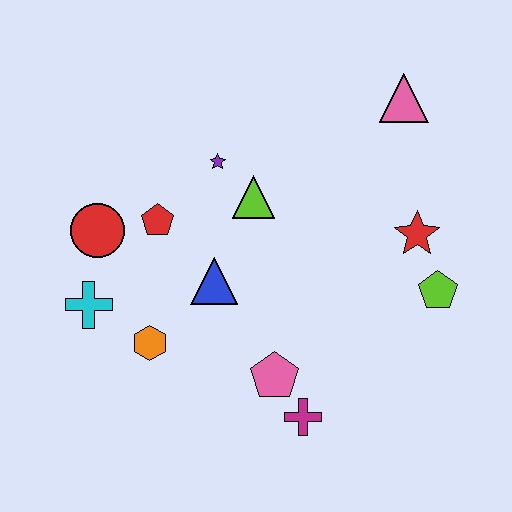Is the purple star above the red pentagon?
Yes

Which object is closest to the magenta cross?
The pink pentagon is closest to the magenta cross.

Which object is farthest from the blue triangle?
The pink triangle is farthest from the blue triangle.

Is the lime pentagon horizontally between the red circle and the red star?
No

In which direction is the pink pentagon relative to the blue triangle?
The pink pentagon is below the blue triangle.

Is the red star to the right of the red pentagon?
Yes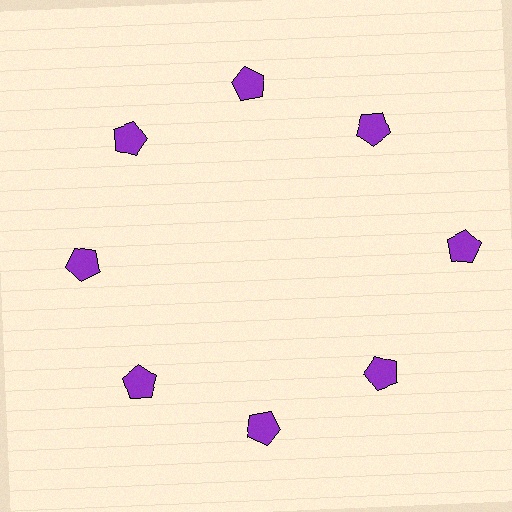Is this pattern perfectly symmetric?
No. The 8 purple pentagons are arranged in a ring, but one element near the 3 o'clock position is pushed outward from the center, breaking the 8-fold rotational symmetry.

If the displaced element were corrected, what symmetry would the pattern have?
It would have 8-fold rotational symmetry — the pattern would map onto itself every 45 degrees.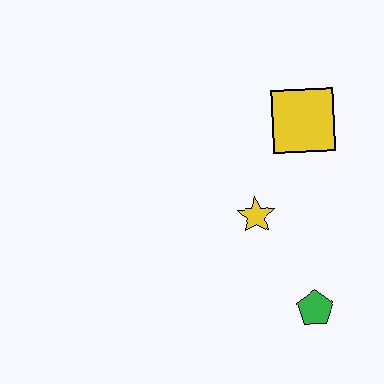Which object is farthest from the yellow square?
The green pentagon is farthest from the yellow square.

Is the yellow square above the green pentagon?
Yes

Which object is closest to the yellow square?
The yellow star is closest to the yellow square.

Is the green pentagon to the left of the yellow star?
No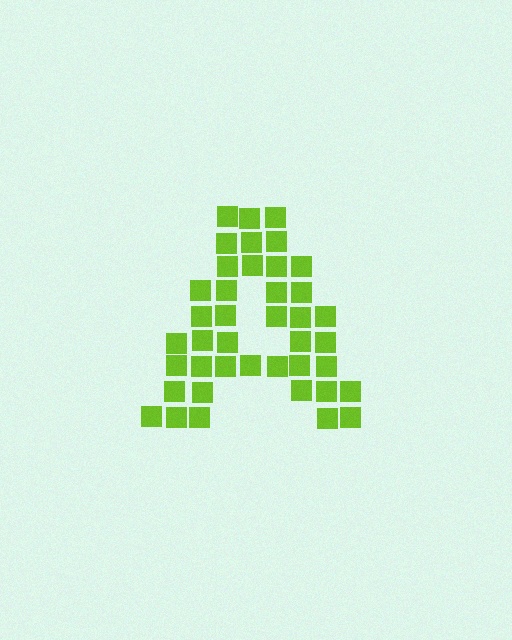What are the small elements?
The small elements are squares.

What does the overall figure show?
The overall figure shows the letter A.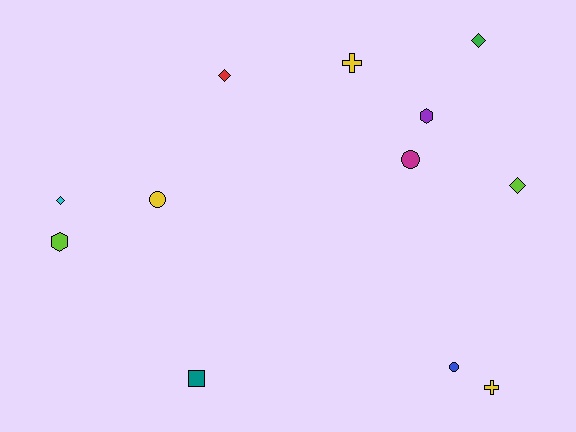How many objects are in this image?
There are 12 objects.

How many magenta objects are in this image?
There is 1 magenta object.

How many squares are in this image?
There is 1 square.